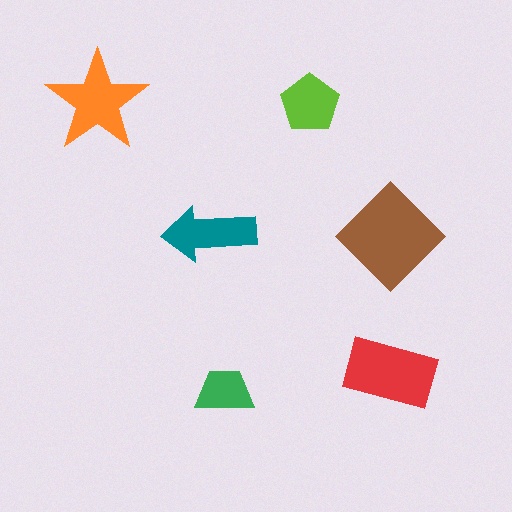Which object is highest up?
The orange star is topmost.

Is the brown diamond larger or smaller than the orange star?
Larger.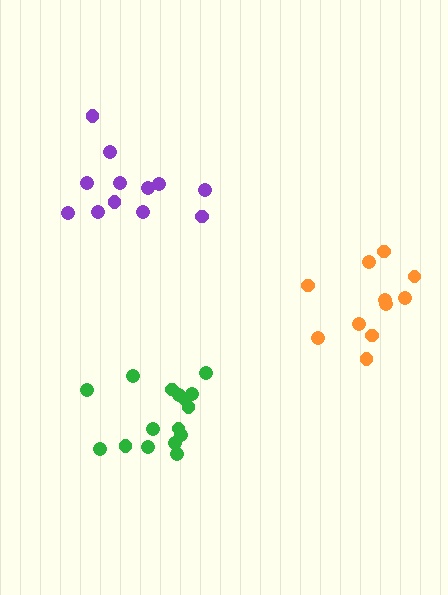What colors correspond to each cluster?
The clusters are colored: green, orange, purple.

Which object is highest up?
The purple cluster is topmost.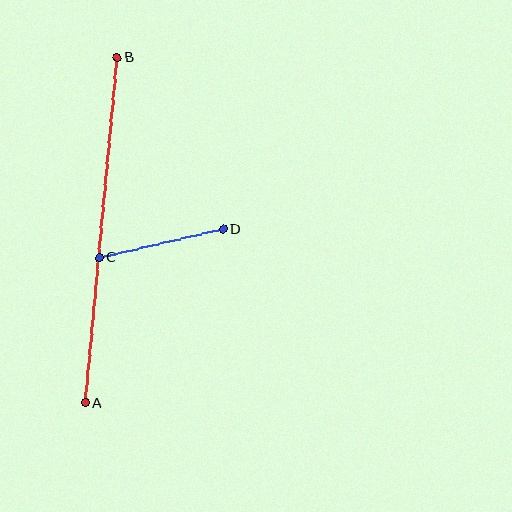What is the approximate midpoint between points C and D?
The midpoint is at approximately (161, 243) pixels.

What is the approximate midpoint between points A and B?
The midpoint is at approximately (101, 230) pixels.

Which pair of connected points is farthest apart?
Points A and B are farthest apart.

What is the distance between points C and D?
The distance is approximately 127 pixels.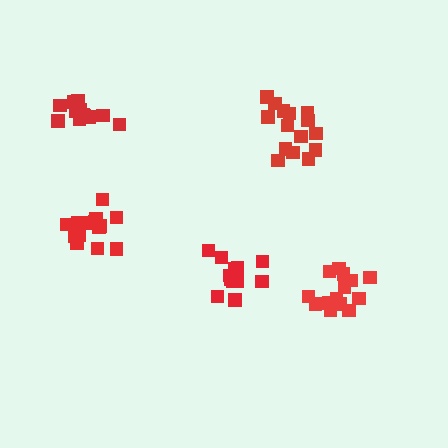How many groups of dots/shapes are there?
There are 5 groups.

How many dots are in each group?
Group 1: 16 dots, Group 2: 12 dots, Group 3: 14 dots, Group 4: 16 dots, Group 5: 15 dots (73 total).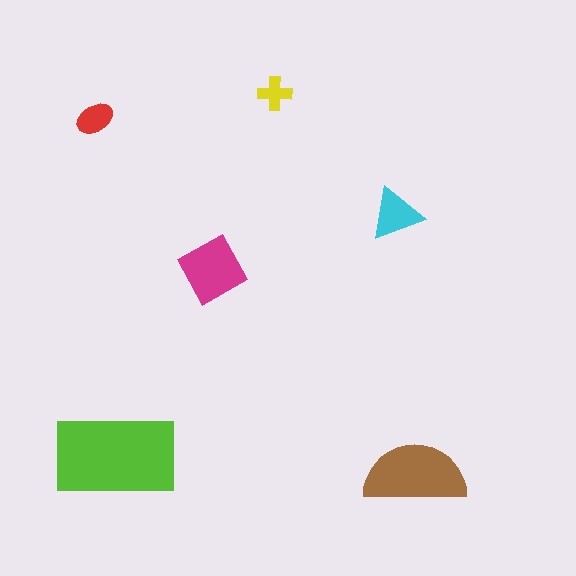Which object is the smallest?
The yellow cross.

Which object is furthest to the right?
The brown semicircle is rightmost.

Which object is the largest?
The lime rectangle.